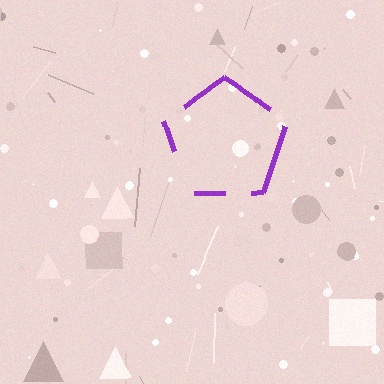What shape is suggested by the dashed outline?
The dashed outline suggests a pentagon.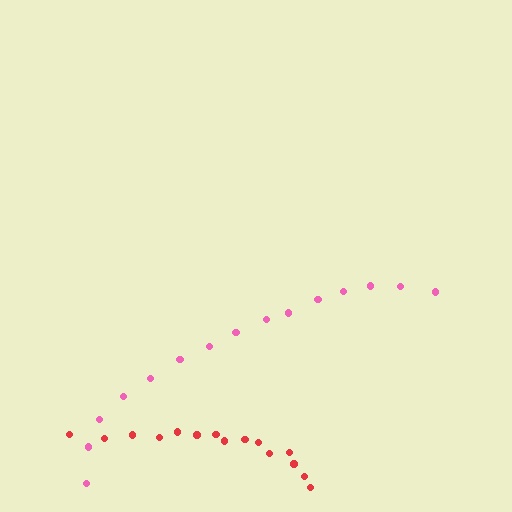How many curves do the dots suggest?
There are 2 distinct paths.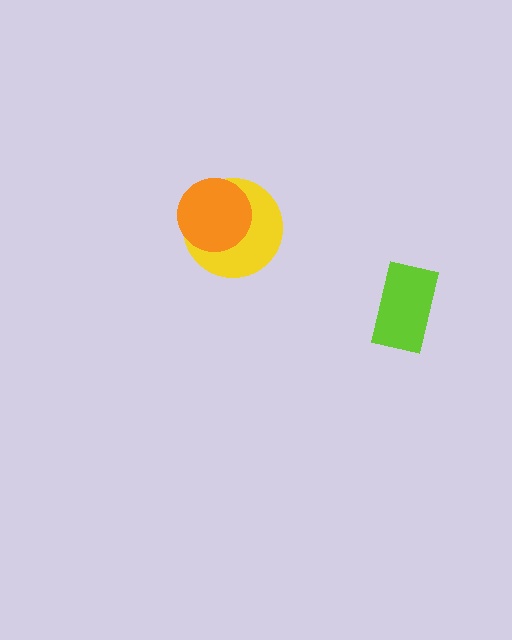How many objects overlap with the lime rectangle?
0 objects overlap with the lime rectangle.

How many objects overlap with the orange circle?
1 object overlaps with the orange circle.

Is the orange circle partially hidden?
No, no other shape covers it.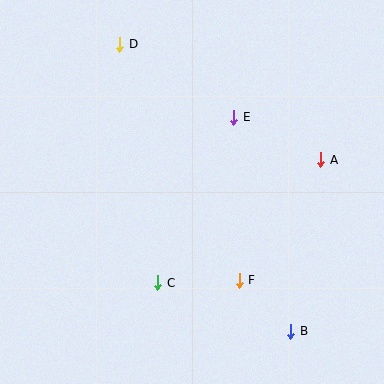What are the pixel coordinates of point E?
Point E is at (234, 117).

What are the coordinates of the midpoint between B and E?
The midpoint between B and E is at (262, 224).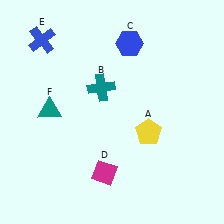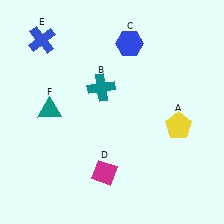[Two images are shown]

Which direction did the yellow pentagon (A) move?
The yellow pentagon (A) moved right.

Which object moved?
The yellow pentagon (A) moved right.